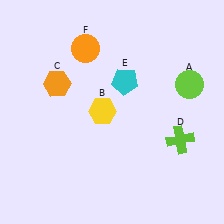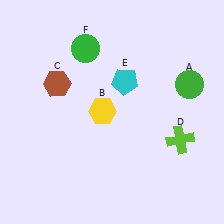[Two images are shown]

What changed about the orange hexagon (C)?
In Image 1, C is orange. In Image 2, it changed to brown.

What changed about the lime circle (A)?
In Image 1, A is lime. In Image 2, it changed to green.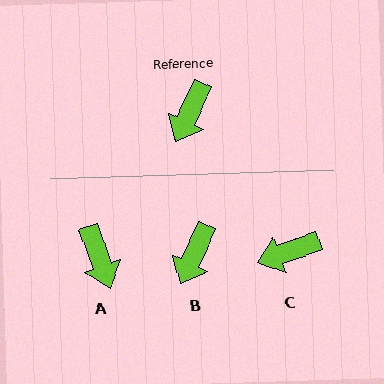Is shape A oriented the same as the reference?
No, it is off by about 45 degrees.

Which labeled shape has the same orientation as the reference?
B.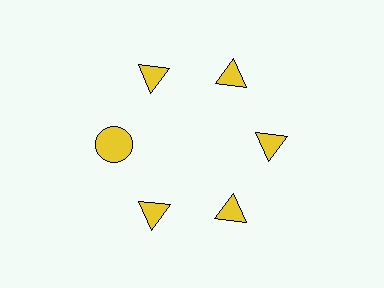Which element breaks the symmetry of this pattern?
The yellow circle at roughly the 9 o'clock position breaks the symmetry. All other shapes are yellow triangles.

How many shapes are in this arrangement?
There are 6 shapes arranged in a ring pattern.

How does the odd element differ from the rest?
It has a different shape: circle instead of triangle.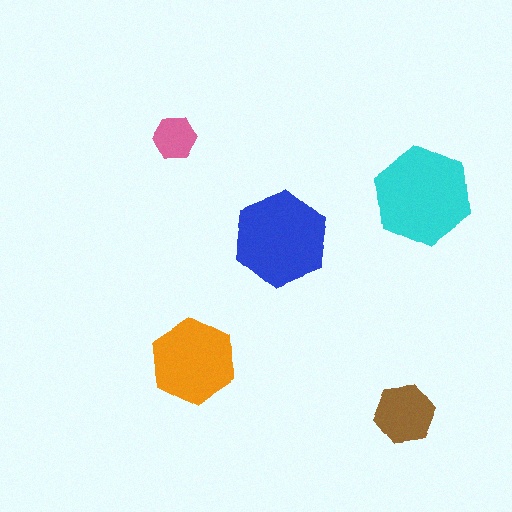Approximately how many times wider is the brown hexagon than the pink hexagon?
About 1.5 times wider.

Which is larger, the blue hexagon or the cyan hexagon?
The cyan one.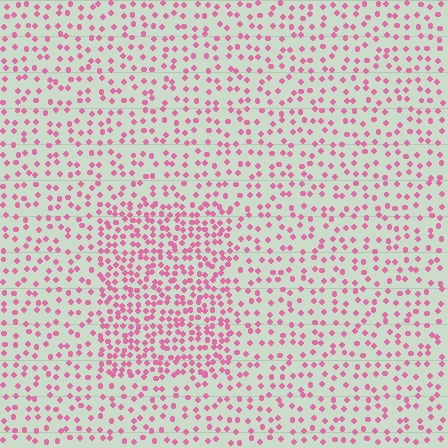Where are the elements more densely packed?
The elements are more densely packed inside the rectangle boundary.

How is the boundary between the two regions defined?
The boundary is defined by a change in element density (approximately 2.0x ratio). All elements are the same color, size, and shape.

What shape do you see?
I see a rectangle.